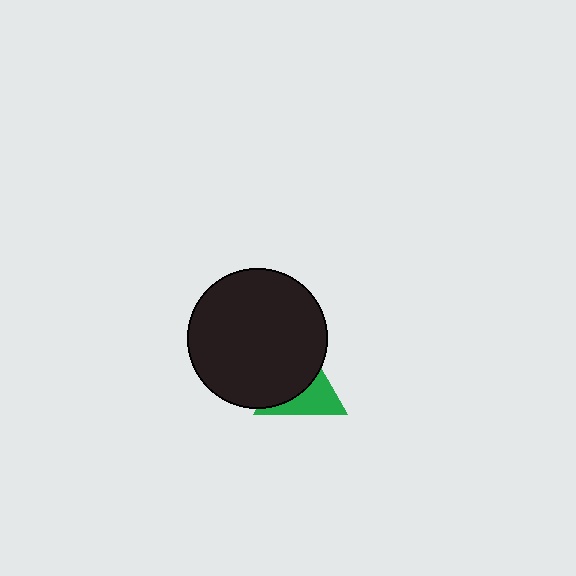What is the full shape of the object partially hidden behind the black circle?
The partially hidden object is a green triangle.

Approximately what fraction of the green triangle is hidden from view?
Roughly 55% of the green triangle is hidden behind the black circle.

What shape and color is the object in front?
The object in front is a black circle.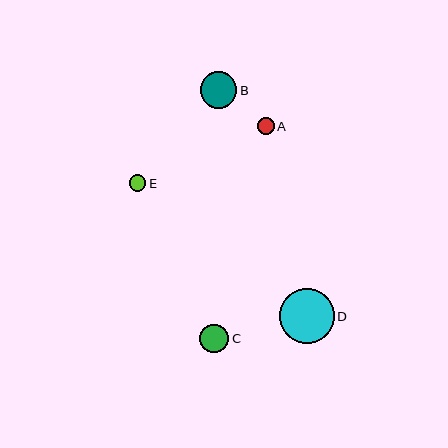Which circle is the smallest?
Circle E is the smallest with a size of approximately 17 pixels.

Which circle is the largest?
Circle D is the largest with a size of approximately 54 pixels.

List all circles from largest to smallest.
From largest to smallest: D, B, C, A, E.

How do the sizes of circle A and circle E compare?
Circle A and circle E are approximately the same size.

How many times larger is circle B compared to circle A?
Circle B is approximately 2.2 times the size of circle A.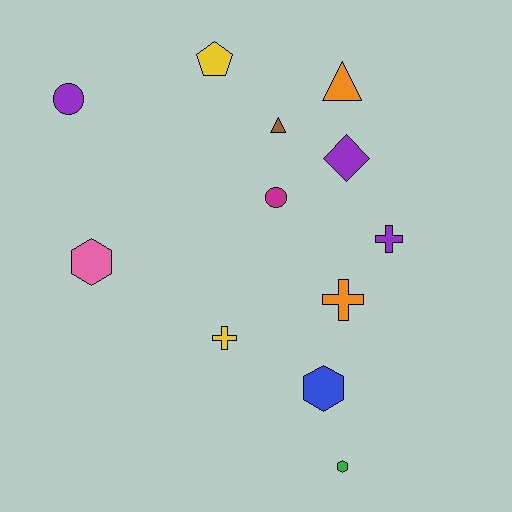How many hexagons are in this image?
There are 3 hexagons.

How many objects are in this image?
There are 12 objects.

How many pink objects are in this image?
There is 1 pink object.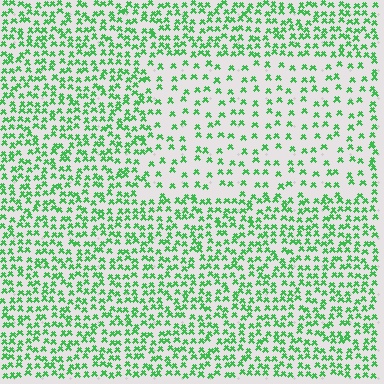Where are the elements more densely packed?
The elements are more densely packed outside the rectangle boundary.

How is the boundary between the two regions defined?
The boundary is defined by a change in element density (approximately 2.1x ratio). All elements are the same color, size, and shape.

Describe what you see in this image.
The image contains small green elements arranged at two different densities. A rectangle-shaped region is visible where the elements are less densely packed than the surrounding area.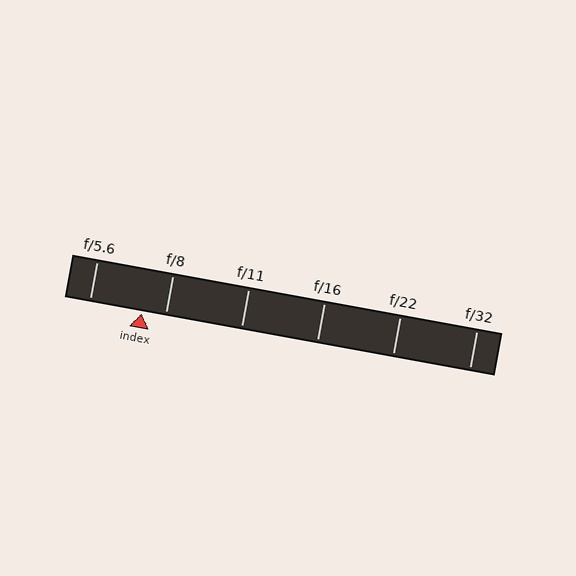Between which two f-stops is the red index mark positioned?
The index mark is between f/5.6 and f/8.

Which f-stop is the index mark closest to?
The index mark is closest to f/8.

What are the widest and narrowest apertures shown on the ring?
The widest aperture shown is f/5.6 and the narrowest is f/32.